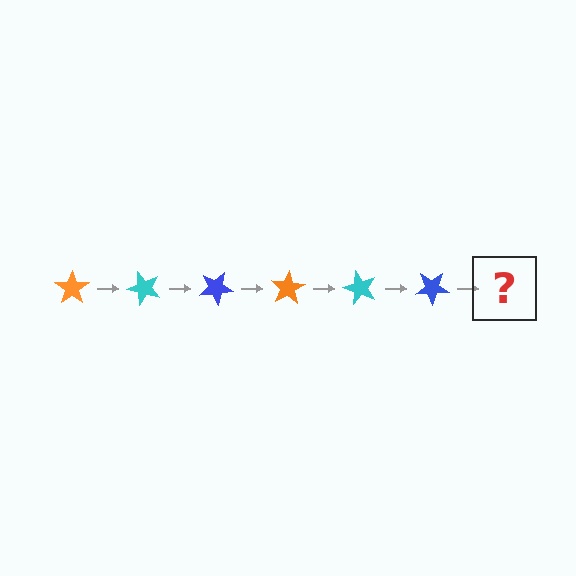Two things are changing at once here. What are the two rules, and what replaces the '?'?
The two rules are that it rotates 50 degrees each step and the color cycles through orange, cyan, and blue. The '?' should be an orange star, rotated 300 degrees from the start.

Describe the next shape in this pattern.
It should be an orange star, rotated 300 degrees from the start.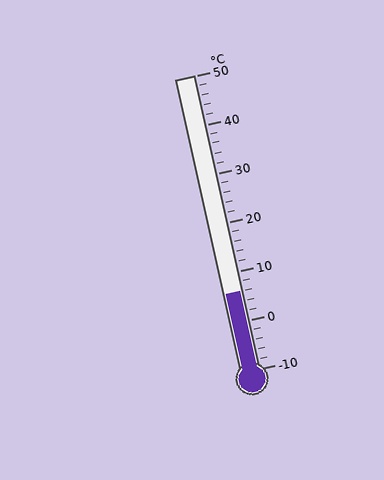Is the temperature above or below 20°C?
The temperature is below 20°C.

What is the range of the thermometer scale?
The thermometer scale ranges from -10°C to 50°C.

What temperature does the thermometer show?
The thermometer shows approximately 6°C.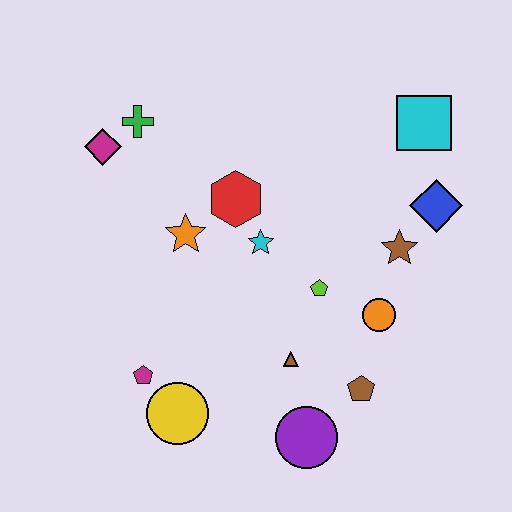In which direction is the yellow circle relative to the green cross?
The yellow circle is below the green cross.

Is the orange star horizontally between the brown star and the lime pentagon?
No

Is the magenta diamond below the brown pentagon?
No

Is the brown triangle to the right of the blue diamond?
No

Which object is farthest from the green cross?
The purple circle is farthest from the green cross.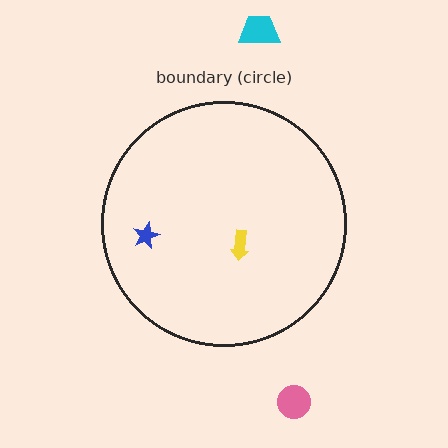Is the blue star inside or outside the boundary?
Inside.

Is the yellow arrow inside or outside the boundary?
Inside.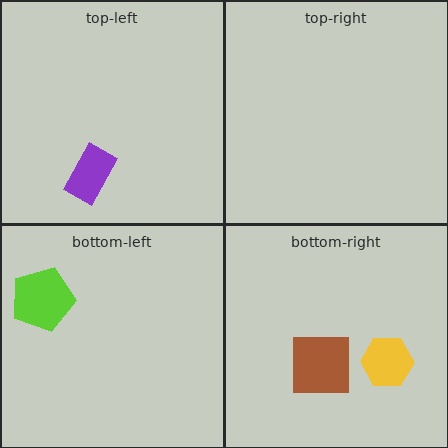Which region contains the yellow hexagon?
The bottom-right region.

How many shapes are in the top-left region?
1.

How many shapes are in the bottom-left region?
1.